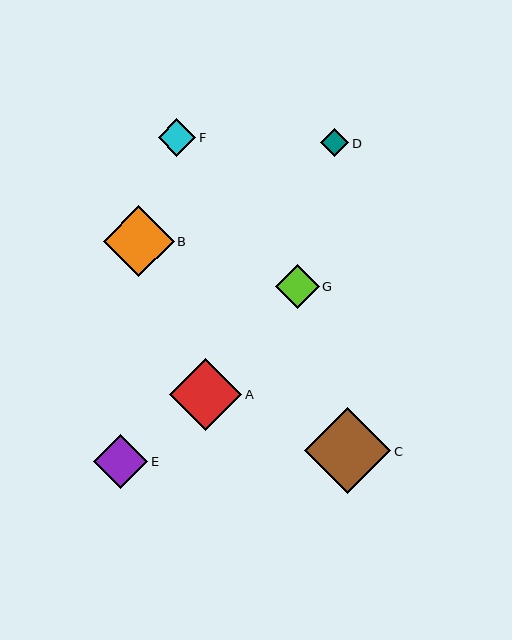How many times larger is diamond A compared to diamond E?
Diamond A is approximately 1.3 times the size of diamond E.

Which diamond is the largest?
Diamond C is the largest with a size of approximately 86 pixels.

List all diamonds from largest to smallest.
From largest to smallest: C, A, B, E, G, F, D.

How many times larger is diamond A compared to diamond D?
Diamond A is approximately 2.6 times the size of diamond D.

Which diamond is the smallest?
Diamond D is the smallest with a size of approximately 28 pixels.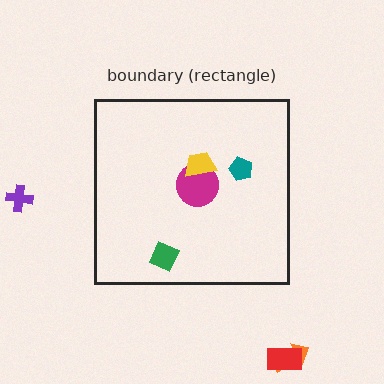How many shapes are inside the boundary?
4 inside, 3 outside.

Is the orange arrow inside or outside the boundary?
Outside.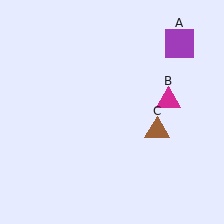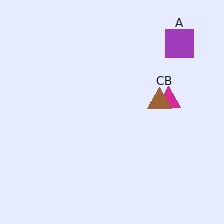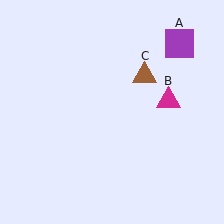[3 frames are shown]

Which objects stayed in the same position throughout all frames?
Purple square (object A) and magenta triangle (object B) remained stationary.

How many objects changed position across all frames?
1 object changed position: brown triangle (object C).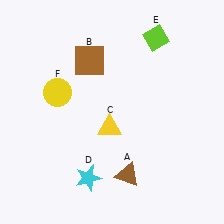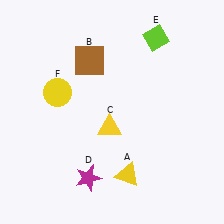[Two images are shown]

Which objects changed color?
A changed from brown to yellow. D changed from cyan to magenta.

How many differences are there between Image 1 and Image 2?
There are 2 differences between the two images.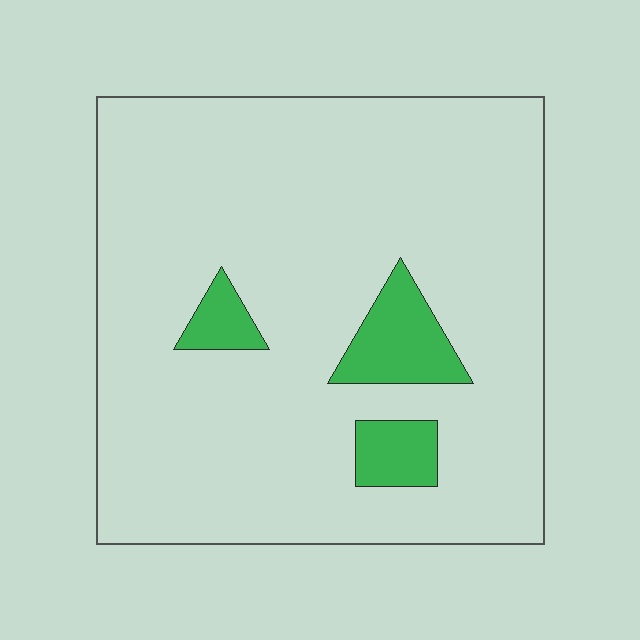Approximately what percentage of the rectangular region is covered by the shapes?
Approximately 10%.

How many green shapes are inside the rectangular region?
3.